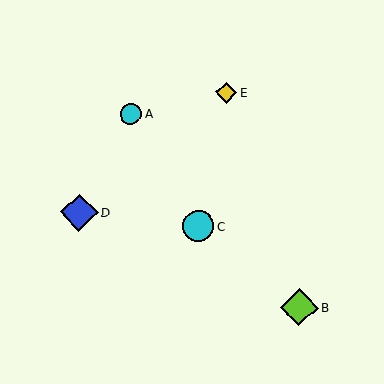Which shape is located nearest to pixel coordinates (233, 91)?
The yellow diamond (labeled E) at (226, 93) is nearest to that location.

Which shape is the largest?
The lime diamond (labeled B) is the largest.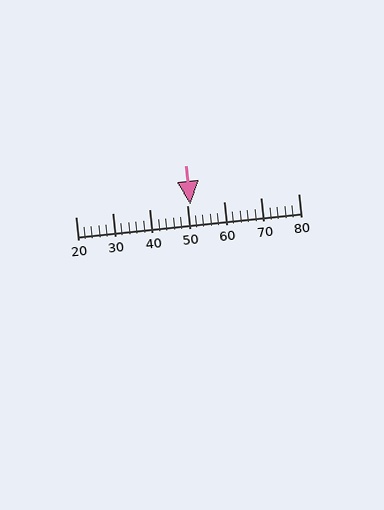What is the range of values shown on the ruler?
The ruler shows values from 20 to 80.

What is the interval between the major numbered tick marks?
The major tick marks are spaced 10 units apart.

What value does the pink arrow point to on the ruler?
The pink arrow points to approximately 51.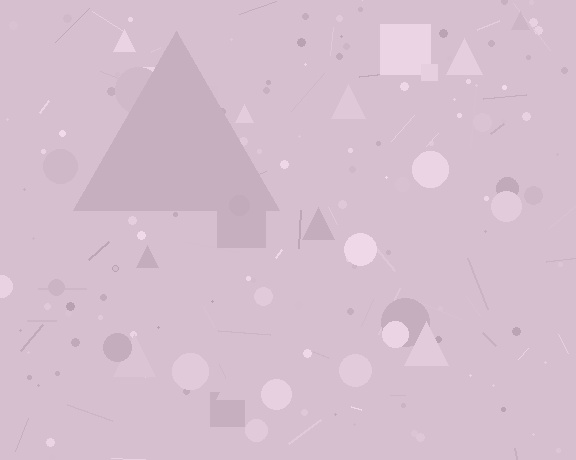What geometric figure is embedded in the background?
A triangle is embedded in the background.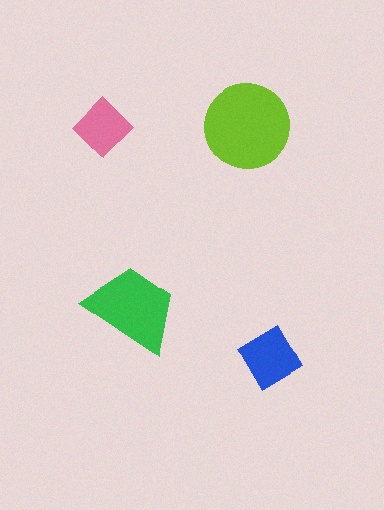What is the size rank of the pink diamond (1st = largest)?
4th.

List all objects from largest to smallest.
The lime circle, the green trapezoid, the blue diamond, the pink diamond.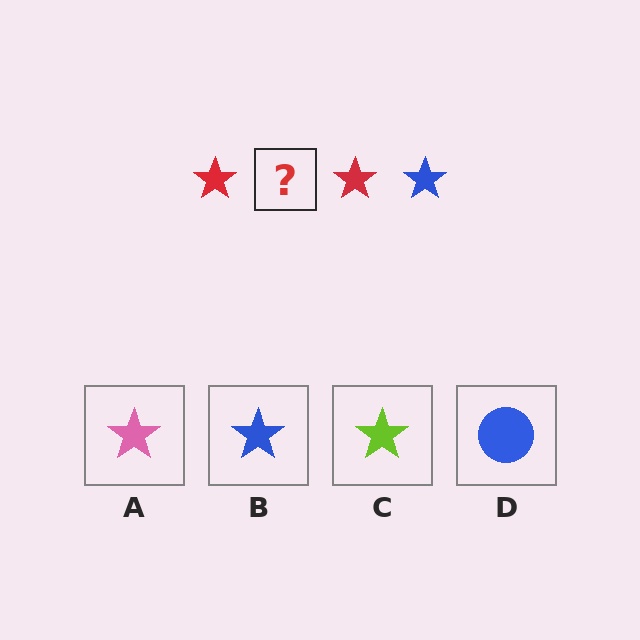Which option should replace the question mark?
Option B.